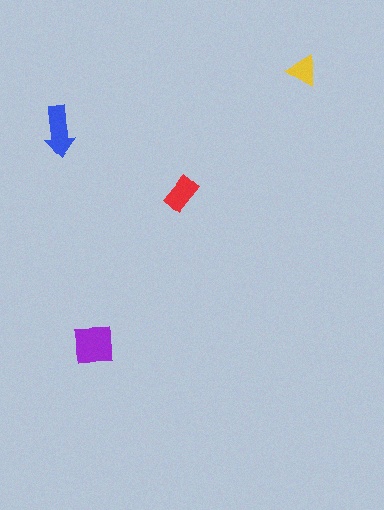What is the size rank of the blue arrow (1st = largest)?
2nd.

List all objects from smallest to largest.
The yellow triangle, the red rectangle, the blue arrow, the purple square.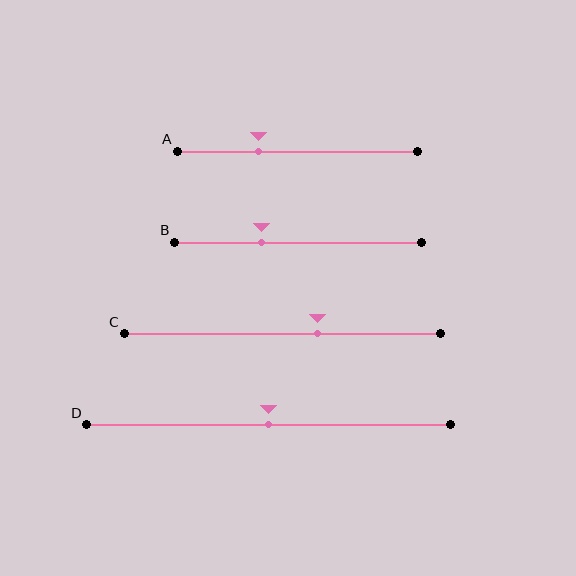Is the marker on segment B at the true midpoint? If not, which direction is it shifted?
No, the marker on segment B is shifted to the left by about 15% of the segment length.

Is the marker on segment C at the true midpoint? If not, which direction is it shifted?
No, the marker on segment C is shifted to the right by about 11% of the segment length.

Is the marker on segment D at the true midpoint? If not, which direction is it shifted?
Yes, the marker on segment D is at the true midpoint.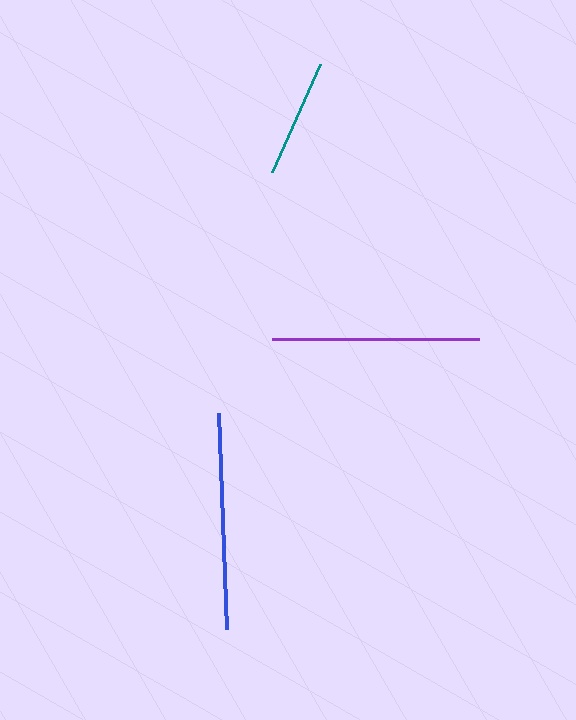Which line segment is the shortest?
The teal line is the shortest at approximately 118 pixels.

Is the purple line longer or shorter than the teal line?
The purple line is longer than the teal line.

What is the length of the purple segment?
The purple segment is approximately 207 pixels long.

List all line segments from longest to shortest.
From longest to shortest: blue, purple, teal.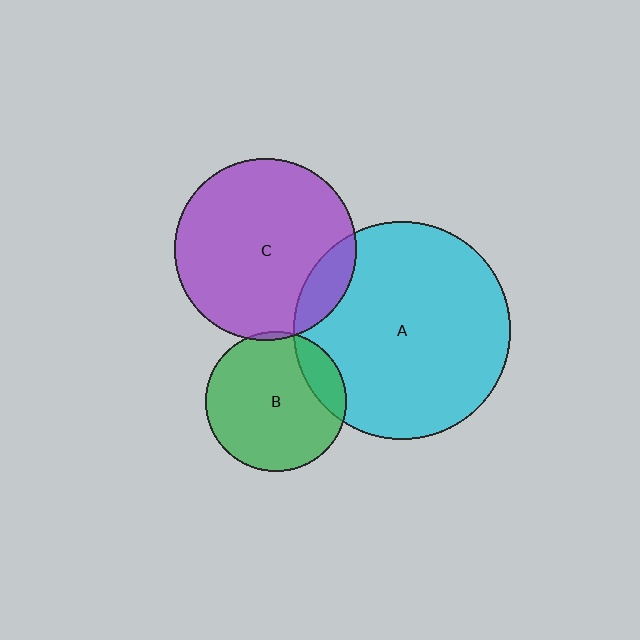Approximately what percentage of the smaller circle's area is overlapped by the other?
Approximately 5%.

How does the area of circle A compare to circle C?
Approximately 1.4 times.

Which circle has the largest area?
Circle A (cyan).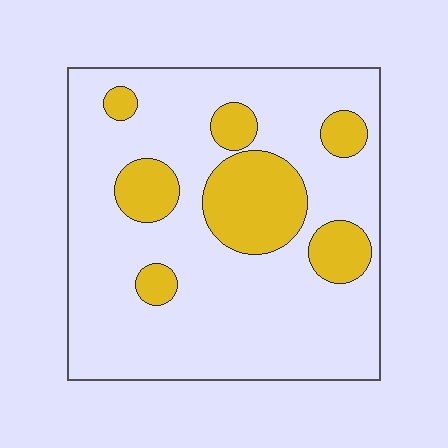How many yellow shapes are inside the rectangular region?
7.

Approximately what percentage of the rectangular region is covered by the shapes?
Approximately 20%.